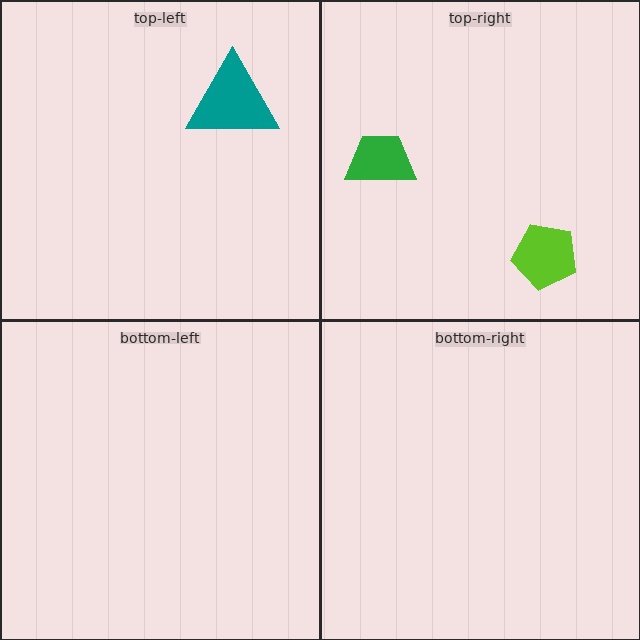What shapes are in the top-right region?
The lime pentagon, the green trapezoid.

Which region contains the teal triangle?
The top-left region.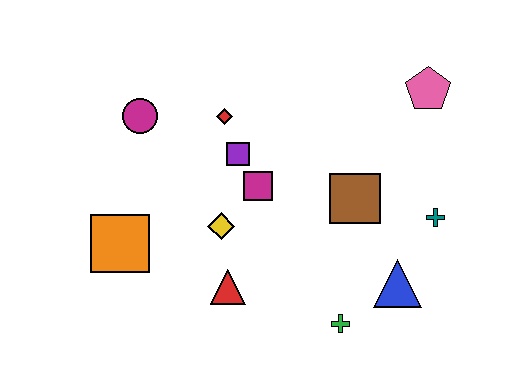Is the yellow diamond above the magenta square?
No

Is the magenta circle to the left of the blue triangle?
Yes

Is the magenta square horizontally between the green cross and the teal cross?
No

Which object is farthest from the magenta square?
The pink pentagon is farthest from the magenta square.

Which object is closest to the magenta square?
The purple square is closest to the magenta square.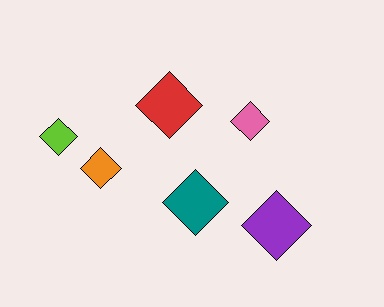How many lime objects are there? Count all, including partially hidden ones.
There is 1 lime object.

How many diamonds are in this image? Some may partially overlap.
There are 6 diamonds.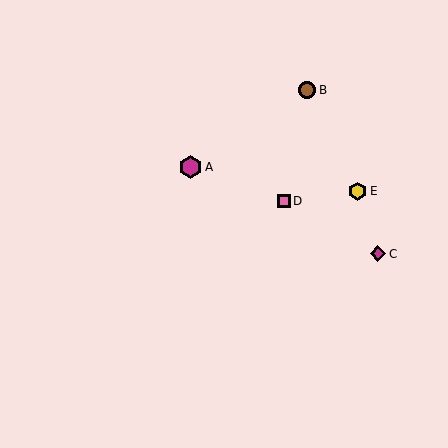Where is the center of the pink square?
The center of the pink square is at (284, 201).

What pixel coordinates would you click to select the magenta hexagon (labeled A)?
Click at (190, 167) to select the magenta hexagon A.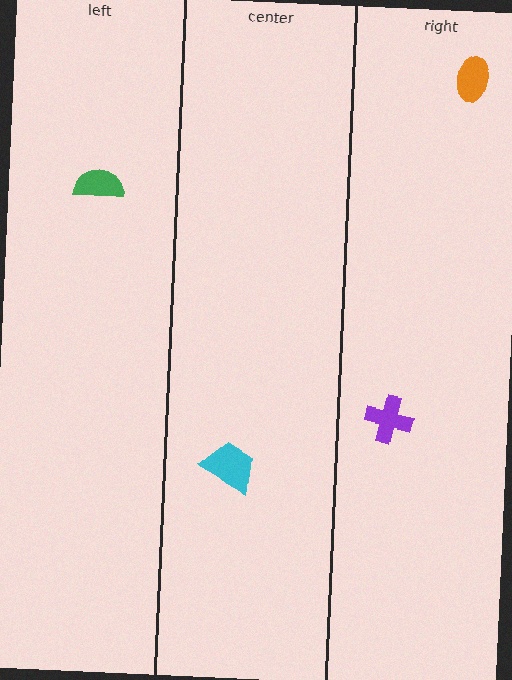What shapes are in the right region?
The purple cross, the orange ellipse.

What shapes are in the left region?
The green semicircle.